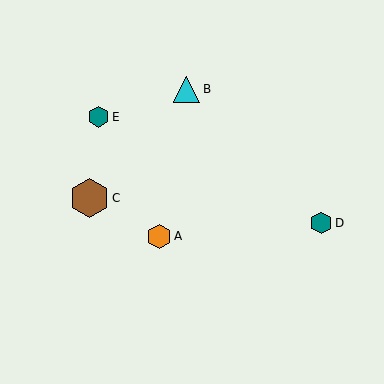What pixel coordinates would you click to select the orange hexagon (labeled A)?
Click at (159, 236) to select the orange hexagon A.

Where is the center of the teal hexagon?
The center of the teal hexagon is at (321, 223).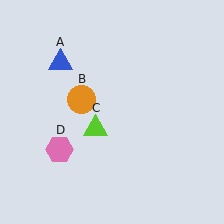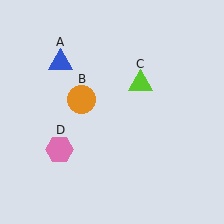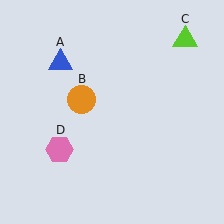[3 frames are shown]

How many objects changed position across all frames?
1 object changed position: lime triangle (object C).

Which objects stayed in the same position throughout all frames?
Blue triangle (object A) and orange circle (object B) and pink hexagon (object D) remained stationary.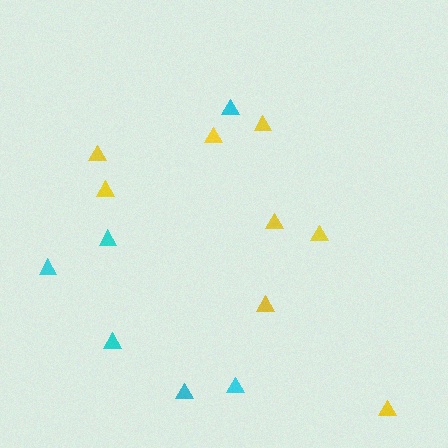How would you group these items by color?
There are 2 groups: one group of yellow triangles (8) and one group of cyan triangles (6).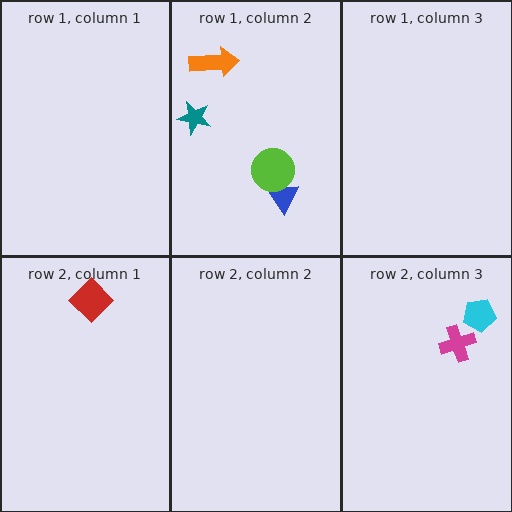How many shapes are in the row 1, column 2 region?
4.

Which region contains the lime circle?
The row 1, column 2 region.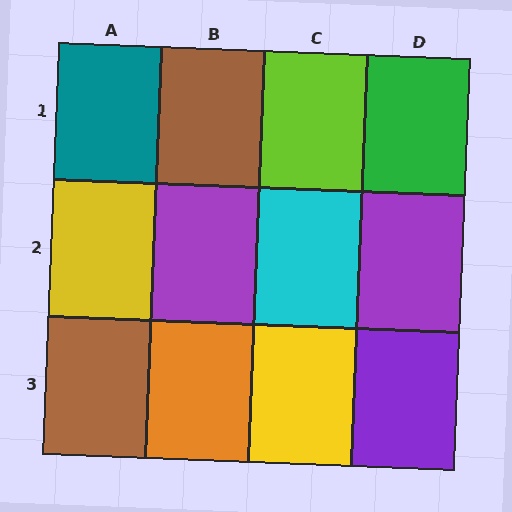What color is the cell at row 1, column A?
Teal.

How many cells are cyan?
1 cell is cyan.